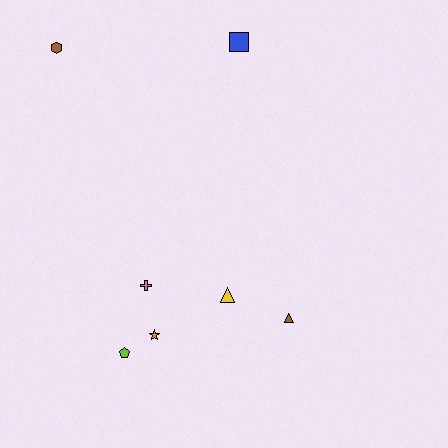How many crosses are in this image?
There is 1 cross.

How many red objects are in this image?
There are no red objects.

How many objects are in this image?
There are 7 objects.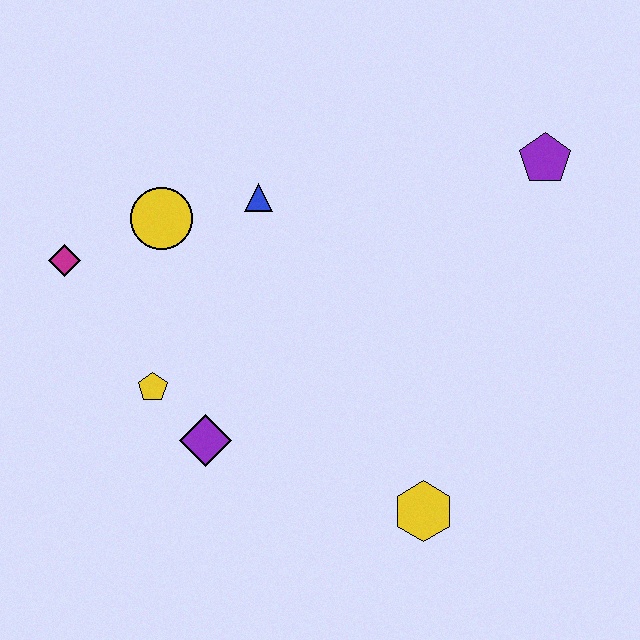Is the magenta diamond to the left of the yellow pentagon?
Yes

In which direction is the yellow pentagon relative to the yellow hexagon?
The yellow pentagon is to the left of the yellow hexagon.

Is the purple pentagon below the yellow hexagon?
No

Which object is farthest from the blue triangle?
The yellow hexagon is farthest from the blue triangle.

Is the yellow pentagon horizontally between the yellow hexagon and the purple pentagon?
No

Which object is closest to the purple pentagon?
The blue triangle is closest to the purple pentagon.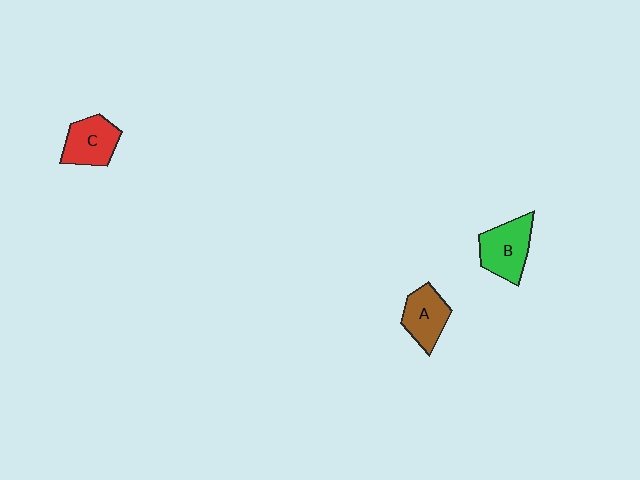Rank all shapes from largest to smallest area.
From largest to smallest: B (green), C (red), A (brown).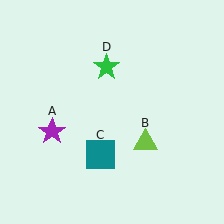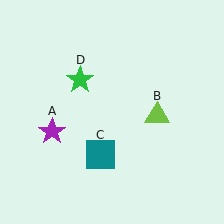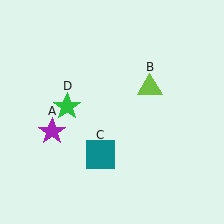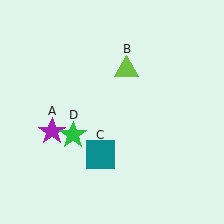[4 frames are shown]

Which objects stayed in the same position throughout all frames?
Purple star (object A) and teal square (object C) remained stationary.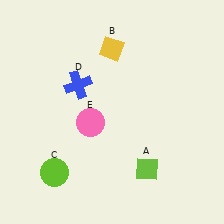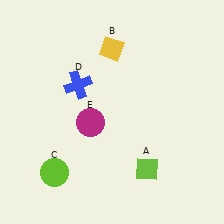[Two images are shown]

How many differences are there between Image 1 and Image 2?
There is 1 difference between the two images.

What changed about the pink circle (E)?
In Image 1, E is pink. In Image 2, it changed to magenta.